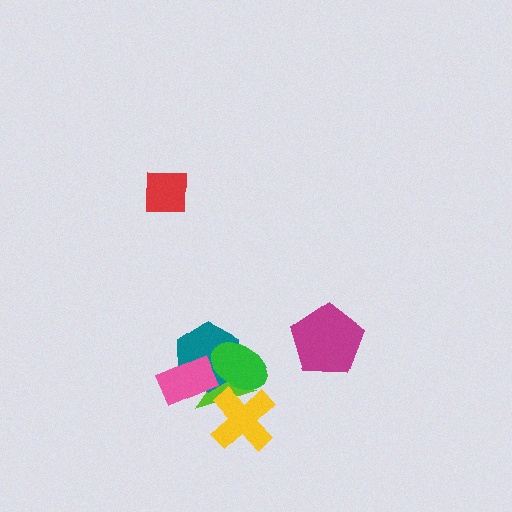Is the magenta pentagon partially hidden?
No, no other shape covers it.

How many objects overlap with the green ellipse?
3 objects overlap with the green ellipse.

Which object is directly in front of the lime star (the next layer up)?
The teal hexagon is directly in front of the lime star.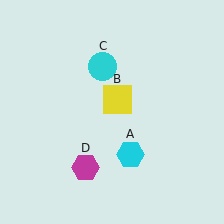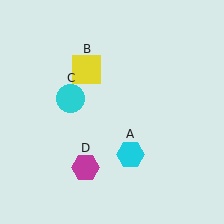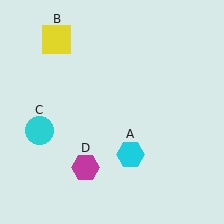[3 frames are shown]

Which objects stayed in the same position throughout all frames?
Cyan hexagon (object A) and magenta hexagon (object D) remained stationary.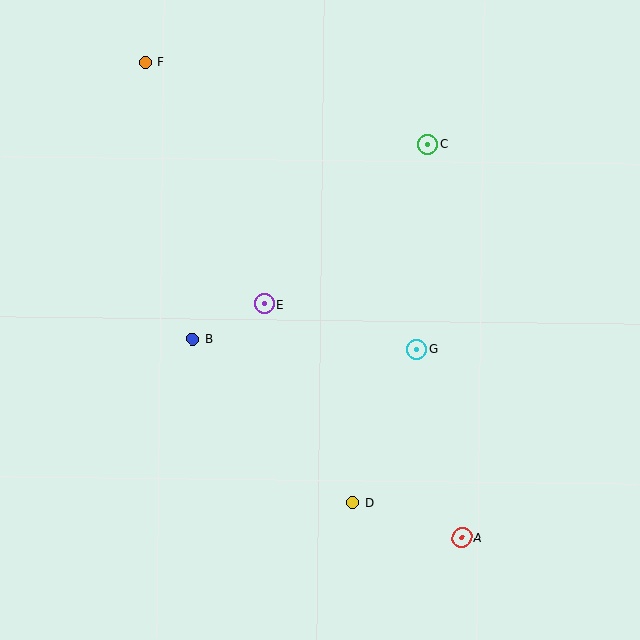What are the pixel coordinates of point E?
Point E is at (264, 304).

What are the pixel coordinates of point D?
Point D is at (352, 503).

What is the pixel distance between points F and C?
The distance between F and C is 295 pixels.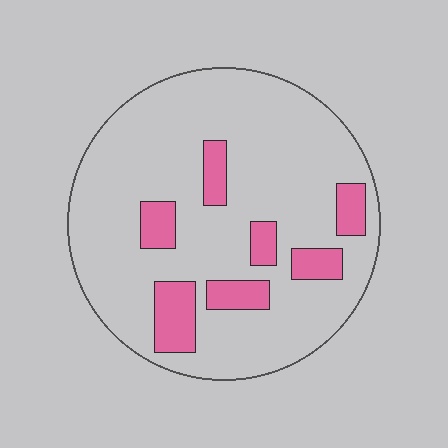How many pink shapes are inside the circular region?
7.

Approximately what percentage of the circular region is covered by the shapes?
Approximately 15%.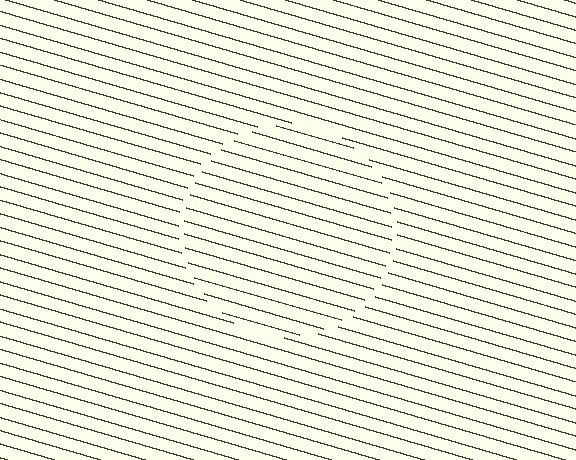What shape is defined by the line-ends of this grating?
An illusory circle. The interior of the shape contains the same grating, shifted by half a period — the contour is defined by the phase discontinuity where line-ends from the inner and outer gratings abut.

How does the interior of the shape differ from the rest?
The interior of the shape contains the same grating, shifted by half a period — the contour is defined by the phase discontinuity where line-ends from the inner and outer gratings abut.